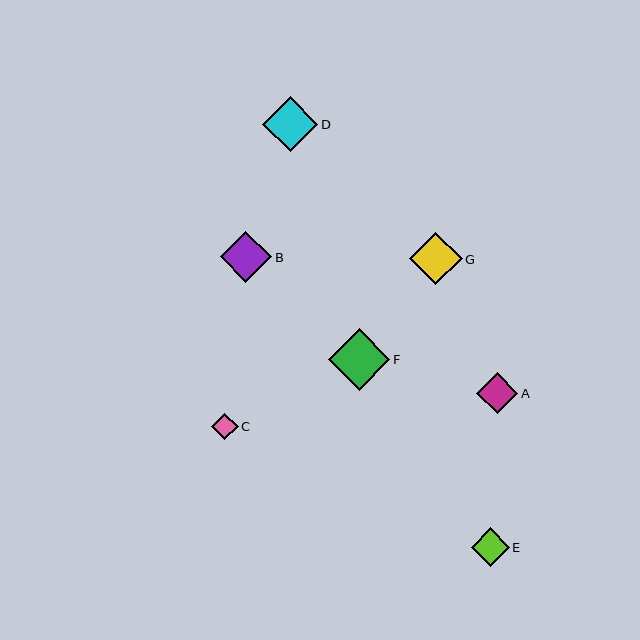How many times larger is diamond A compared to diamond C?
Diamond A is approximately 1.5 times the size of diamond C.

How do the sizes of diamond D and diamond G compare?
Diamond D and diamond G are approximately the same size.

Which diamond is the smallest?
Diamond C is the smallest with a size of approximately 26 pixels.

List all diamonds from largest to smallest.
From largest to smallest: F, D, G, B, A, E, C.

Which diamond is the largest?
Diamond F is the largest with a size of approximately 62 pixels.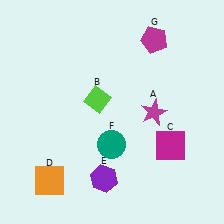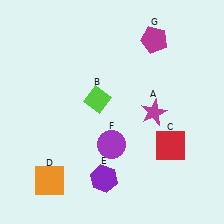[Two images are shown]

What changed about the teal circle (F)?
In Image 1, F is teal. In Image 2, it changed to purple.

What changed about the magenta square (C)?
In Image 1, C is magenta. In Image 2, it changed to red.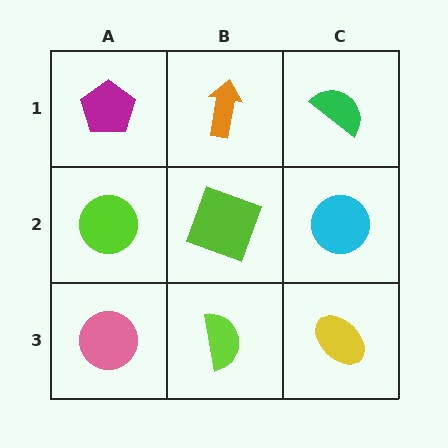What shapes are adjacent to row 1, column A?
A lime circle (row 2, column A), an orange arrow (row 1, column B).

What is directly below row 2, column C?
A yellow ellipse.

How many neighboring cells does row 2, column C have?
3.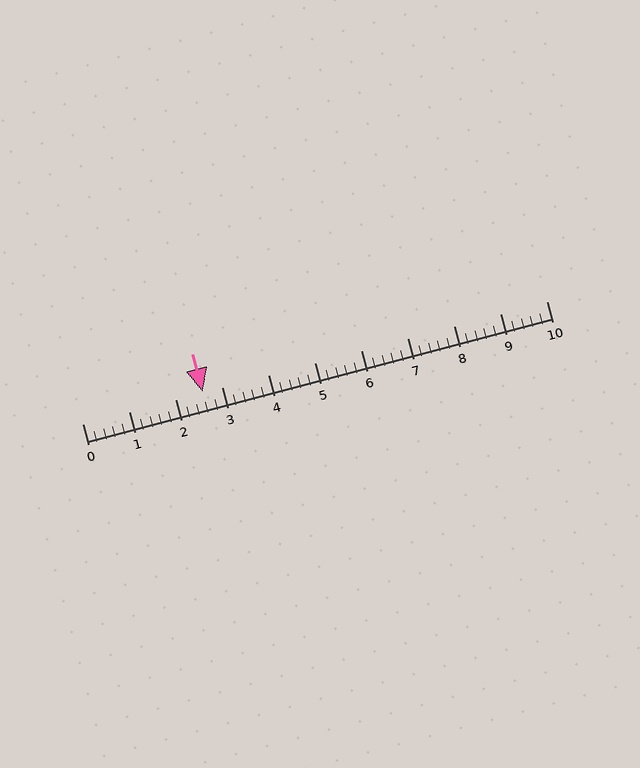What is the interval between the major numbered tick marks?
The major tick marks are spaced 1 units apart.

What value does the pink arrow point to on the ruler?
The pink arrow points to approximately 2.6.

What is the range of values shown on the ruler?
The ruler shows values from 0 to 10.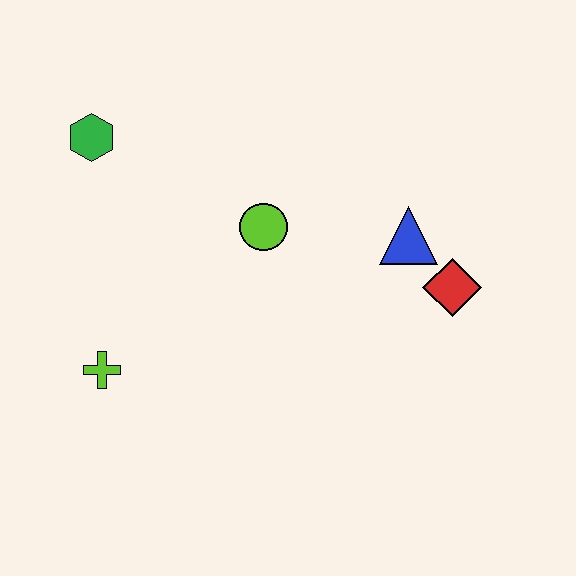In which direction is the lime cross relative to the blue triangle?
The lime cross is to the left of the blue triangle.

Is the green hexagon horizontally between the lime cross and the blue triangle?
No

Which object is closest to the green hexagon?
The lime circle is closest to the green hexagon.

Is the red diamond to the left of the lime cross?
No